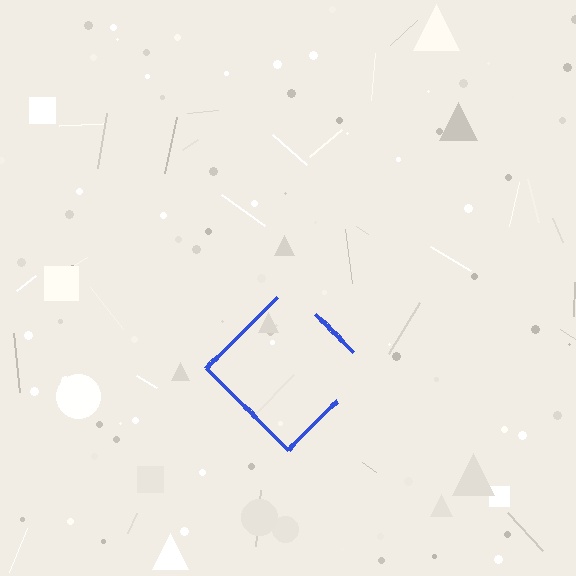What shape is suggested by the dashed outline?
The dashed outline suggests a diamond.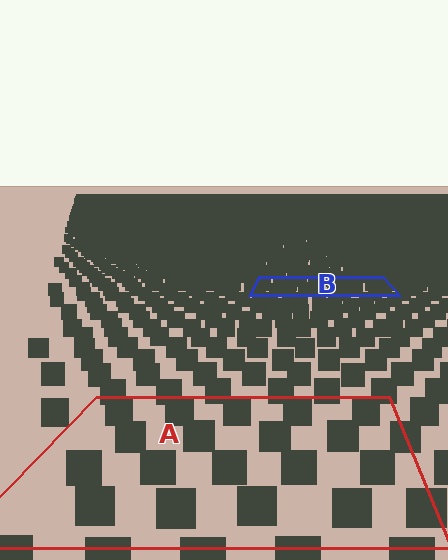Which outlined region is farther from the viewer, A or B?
Region B is farther from the viewer — the texture elements inside it appear smaller and more densely packed.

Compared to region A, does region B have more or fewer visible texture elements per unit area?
Region B has more texture elements per unit area — they are packed more densely because it is farther away.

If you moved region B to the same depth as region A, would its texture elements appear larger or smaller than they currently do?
They would appear larger. At a closer depth, the same texture elements are projected at a bigger on-screen size.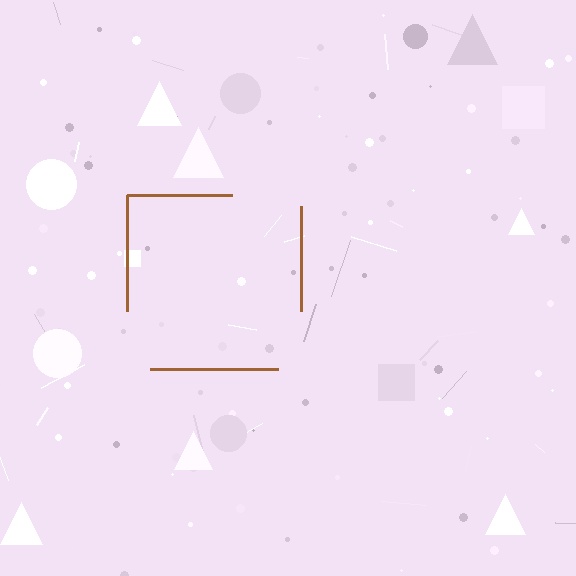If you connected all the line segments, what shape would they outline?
They would outline a square.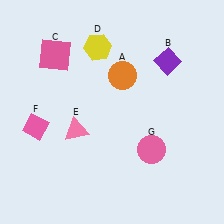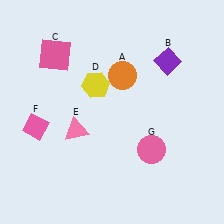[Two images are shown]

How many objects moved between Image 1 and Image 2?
1 object moved between the two images.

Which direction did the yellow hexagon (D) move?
The yellow hexagon (D) moved down.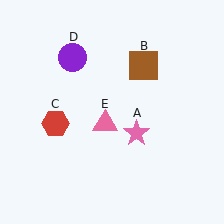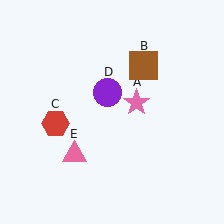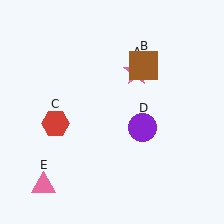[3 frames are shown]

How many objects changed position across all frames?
3 objects changed position: pink star (object A), purple circle (object D), pink triangle (object E).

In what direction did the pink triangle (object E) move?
The pink triangle (object E) moved down and to the left.